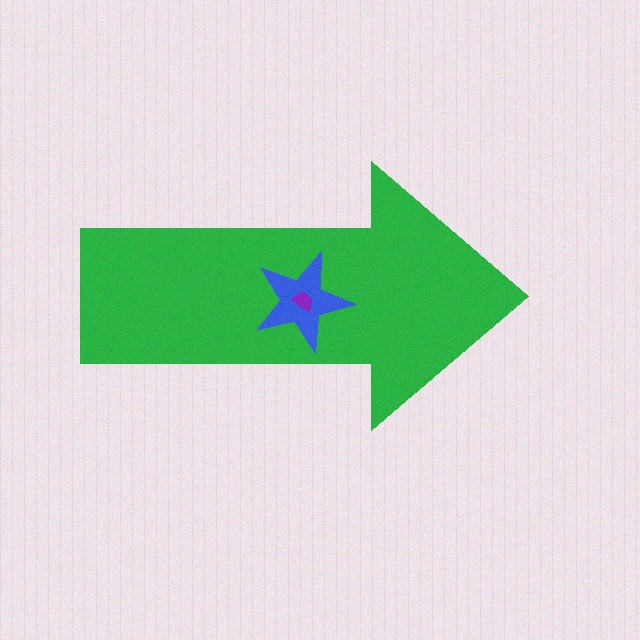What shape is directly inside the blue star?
The purple trapezoid.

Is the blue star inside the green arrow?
Yes.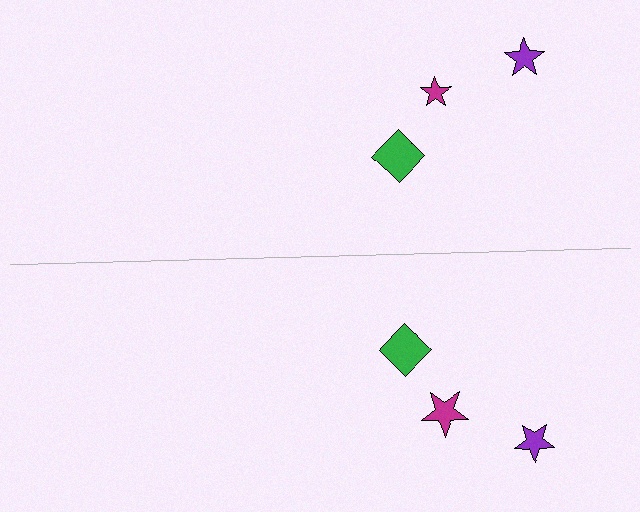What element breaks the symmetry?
The magenta star on the bottom side has a different size than its mirror counterpart.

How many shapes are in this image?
There are 6 shapes in this image.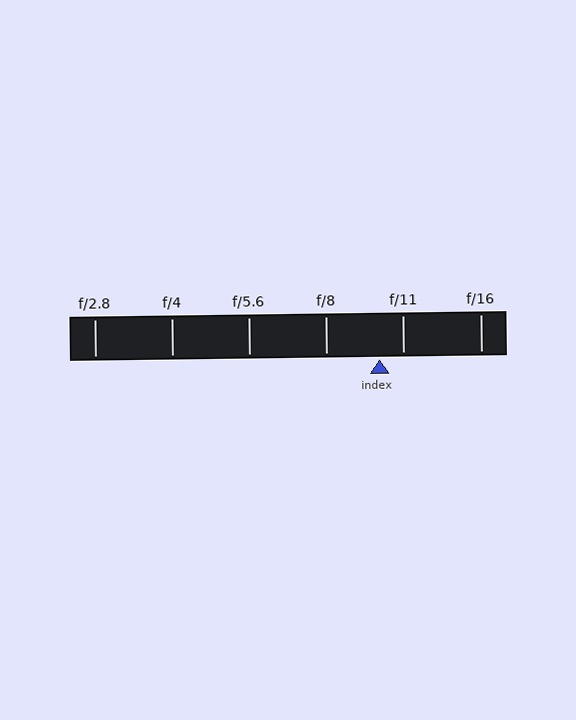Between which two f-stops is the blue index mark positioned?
The index mark is between f/8 and f/11.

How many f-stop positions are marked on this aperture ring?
There are 6 f-stop positions marked.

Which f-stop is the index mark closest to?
The index mark is closest to f/11.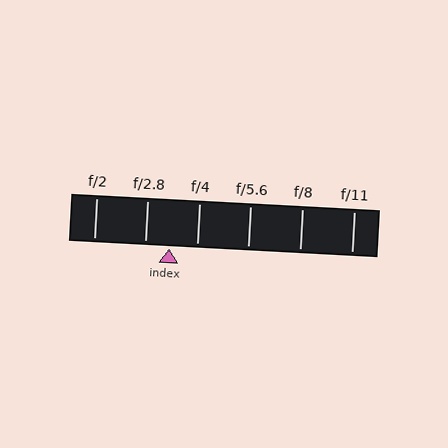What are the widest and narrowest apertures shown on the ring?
The widest aperture shown is f/2 and the narrowest is f/11.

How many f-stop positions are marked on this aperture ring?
There are 6 f-stop positions marked.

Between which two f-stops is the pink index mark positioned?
The index mark is between f/2.8 and f/4.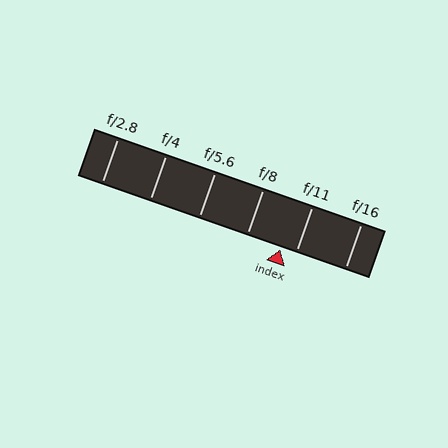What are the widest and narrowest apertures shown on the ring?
The widest aperture shown is f/2.8 and the narrowest is f/16.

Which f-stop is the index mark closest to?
The index mark is closest to f/11.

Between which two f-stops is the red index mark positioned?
The index mark is between f/8 and f/11.